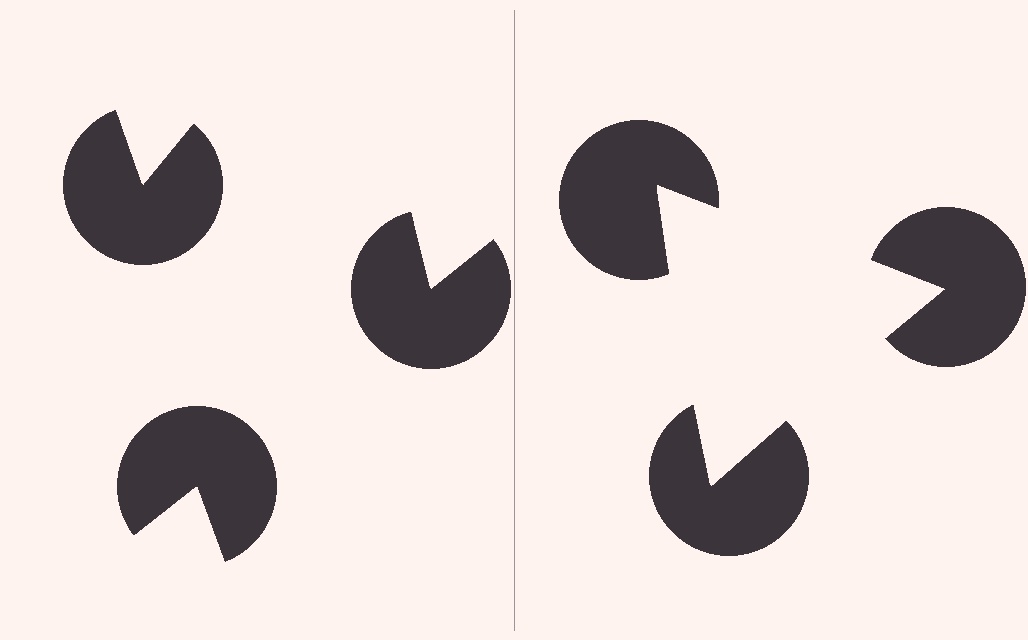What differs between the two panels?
The pac-man discs are positioned identically on both sides; only the wedge orientations differ. On the right they align to a triangle; on the left they are misaligned.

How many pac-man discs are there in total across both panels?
6 — 3 on each side.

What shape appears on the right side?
An illusory triangle.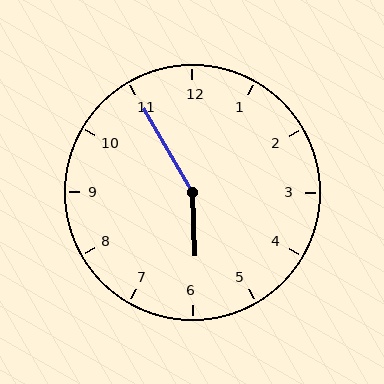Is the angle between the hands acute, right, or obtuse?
It is obtuse.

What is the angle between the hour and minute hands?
Approximately 152 degrees.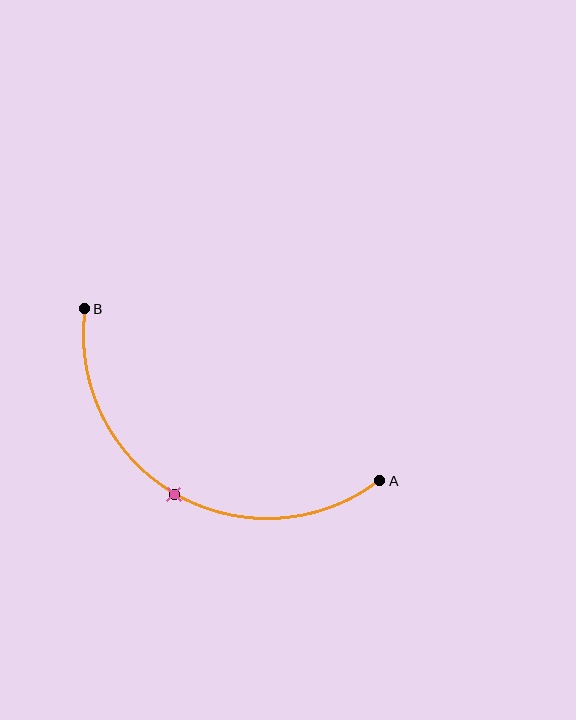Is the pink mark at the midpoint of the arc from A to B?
Yes. The pink mark lies on the arc at equal arc-length from both A and B — it is the arc midpoint.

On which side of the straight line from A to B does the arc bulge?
The arc bulges below the straight line connecting A and B.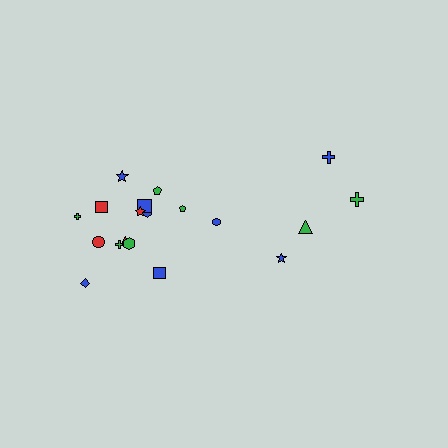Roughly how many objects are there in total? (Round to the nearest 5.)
Roughly 20 objects in total.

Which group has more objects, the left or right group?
The left group.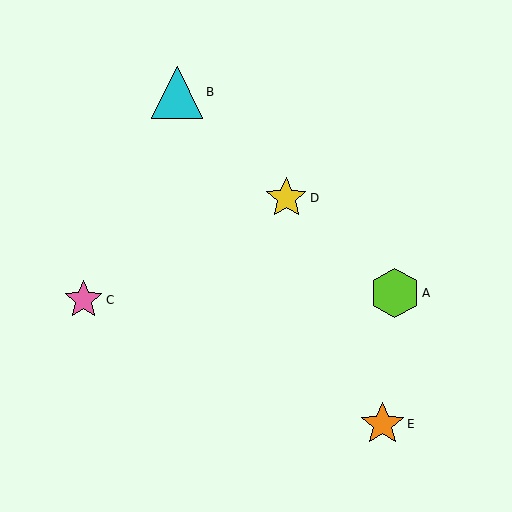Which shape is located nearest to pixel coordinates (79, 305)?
The pink star (labeled C) at (84, 300) is nearest to that location.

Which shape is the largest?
The cyan triangle (labeled B) is the largest.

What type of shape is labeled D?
Shape D is a yellow star.